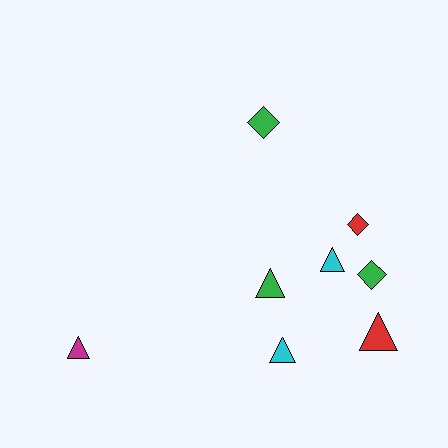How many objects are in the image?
There are 8 objects.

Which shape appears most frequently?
Triangle, with 5 objects.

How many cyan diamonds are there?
There are no cyan diamonds.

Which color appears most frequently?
Green, with 3 objects.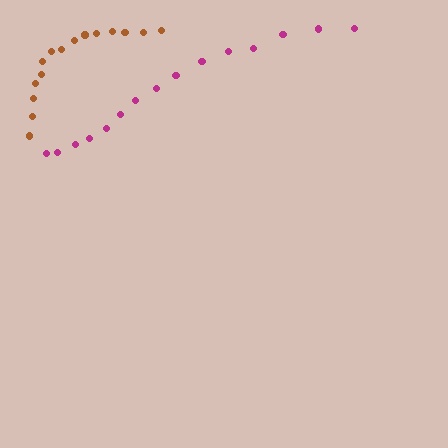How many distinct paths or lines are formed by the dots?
There are 2 distinct paths.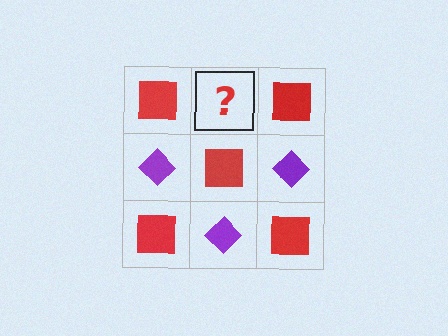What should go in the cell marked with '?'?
The missing cell should contain a purple diamond.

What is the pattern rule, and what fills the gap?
The rule is that it alternates red square and purple diamond in a checkerboard pattern. The gap should be filled with a purple diamond.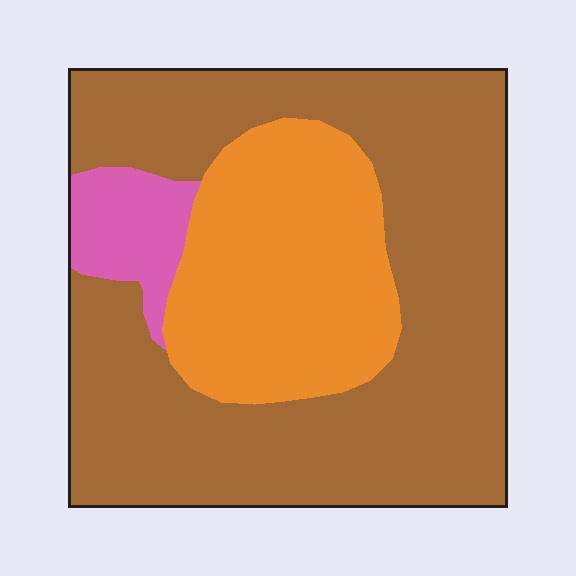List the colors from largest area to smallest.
From largest to smallest: brown, orange, pink.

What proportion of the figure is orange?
Orange covers 28% of the figure.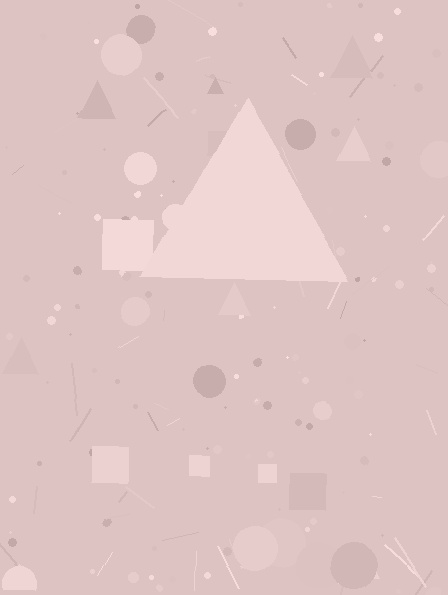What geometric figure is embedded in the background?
A triangle is embedded in the background.